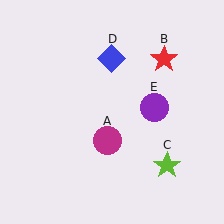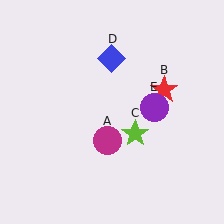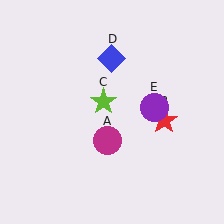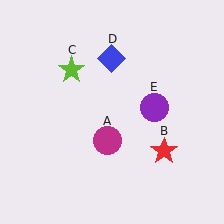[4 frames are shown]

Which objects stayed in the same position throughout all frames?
Magenta circle (object A) and blue diamond (object D) and purple circle (object E) remained stationary.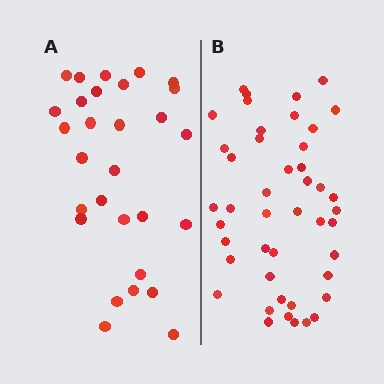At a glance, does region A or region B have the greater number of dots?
Region B (the right region) has more dots.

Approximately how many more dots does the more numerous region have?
Region B has approximately 15 more dots than region A.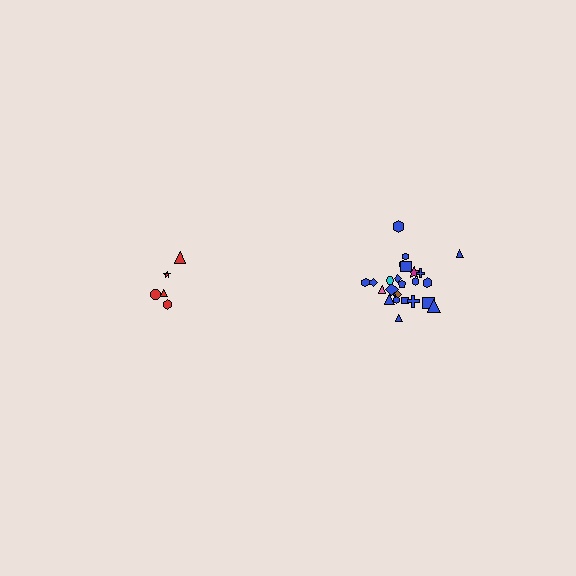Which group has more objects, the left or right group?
The right group.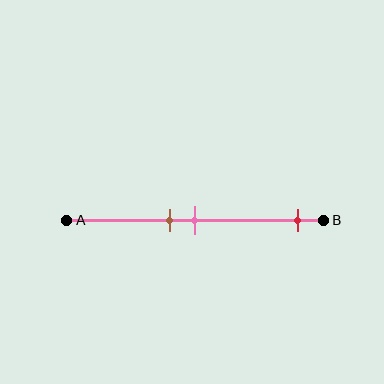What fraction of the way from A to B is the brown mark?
The brown mark is approximately 40% (0.4) of the way from A to B.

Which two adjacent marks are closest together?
The brown and pink marks are the closest adjacent pair.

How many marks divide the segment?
There are 3 marks dividing the segment.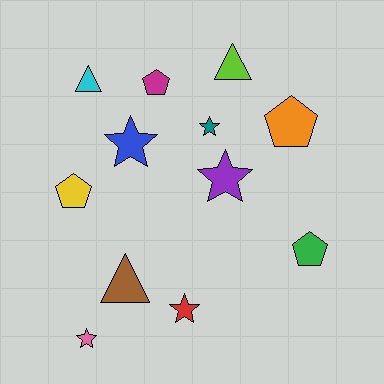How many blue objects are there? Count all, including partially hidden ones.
There is 1 blue object.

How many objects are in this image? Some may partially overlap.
There are 12 objects.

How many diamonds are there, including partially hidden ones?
There are no diamonds.